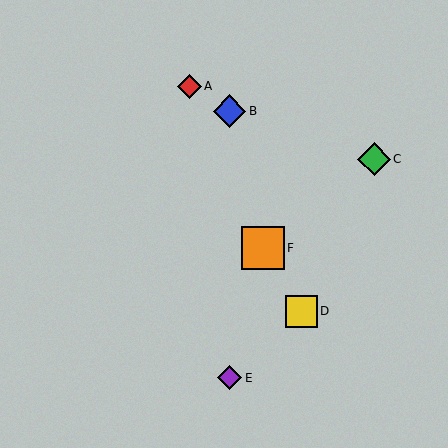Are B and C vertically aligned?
No, B is at x≈230 and C is at x≈374.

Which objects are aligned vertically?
Objects B, E are aligned vertically.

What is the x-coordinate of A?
Object A is at x≈189.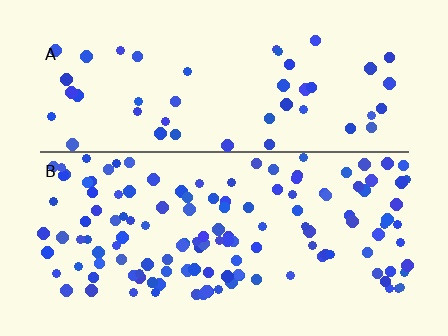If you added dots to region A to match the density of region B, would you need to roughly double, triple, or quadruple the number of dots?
Approximately triple.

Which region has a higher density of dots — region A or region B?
B (the bottom).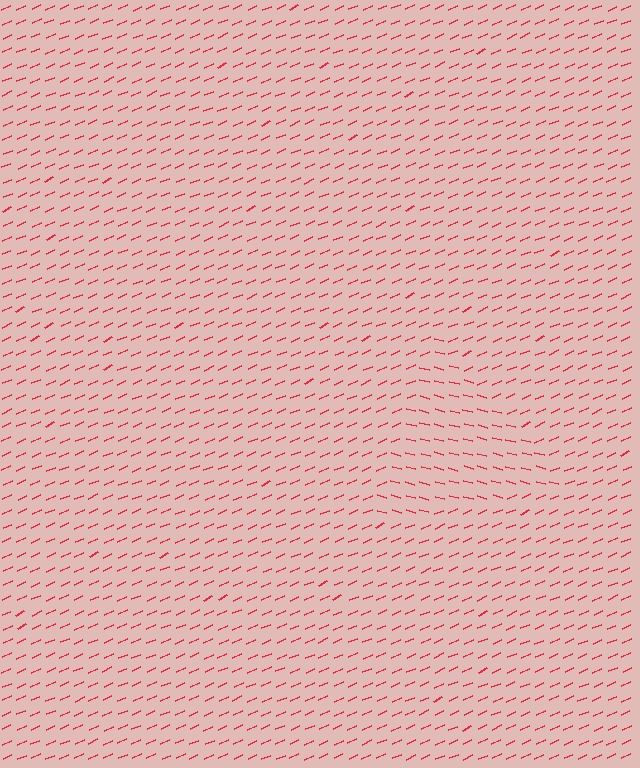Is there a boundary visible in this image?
Yes, there is a texture boundary formed by a change in line orientation.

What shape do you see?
I see a triangle.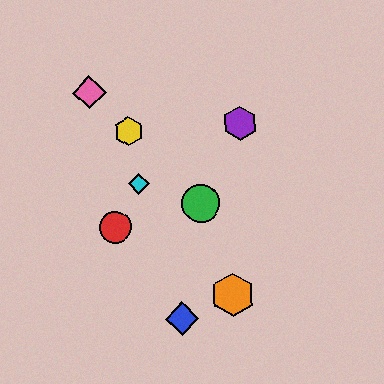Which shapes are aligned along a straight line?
The green circle, the yellow hexagon, the pink diamond are aligned along a straight line.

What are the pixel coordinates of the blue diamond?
The blue diamond is at (182, 319).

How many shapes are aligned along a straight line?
3 shapes (the green circle, the yellow hexagon, the pink diamond) are aligned along a straight line.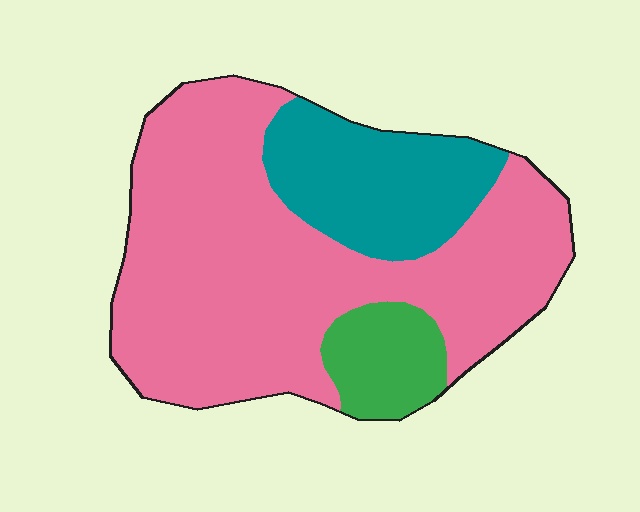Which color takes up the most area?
Pink, at roughly 70%.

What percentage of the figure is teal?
Teal covers roughly 20% of the figure.